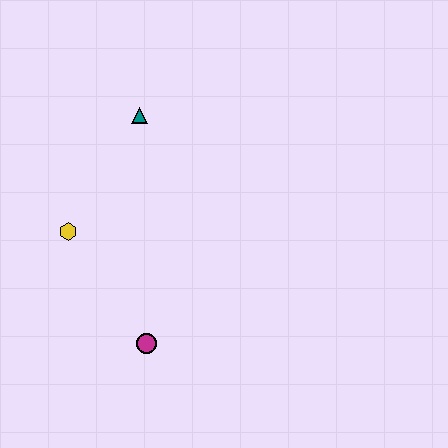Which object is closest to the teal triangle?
The yellow hexagon is closest to the teal triangle.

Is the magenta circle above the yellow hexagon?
No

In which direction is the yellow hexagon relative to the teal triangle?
The yellow hexagon is below the teal triangle.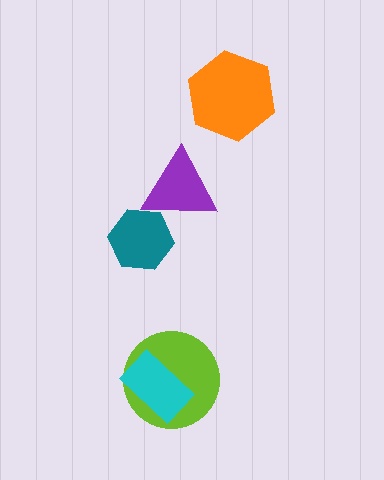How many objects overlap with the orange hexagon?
0 objects overlap with the orange hexagon.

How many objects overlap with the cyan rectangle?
1 object overlaps with the cyan rectangle.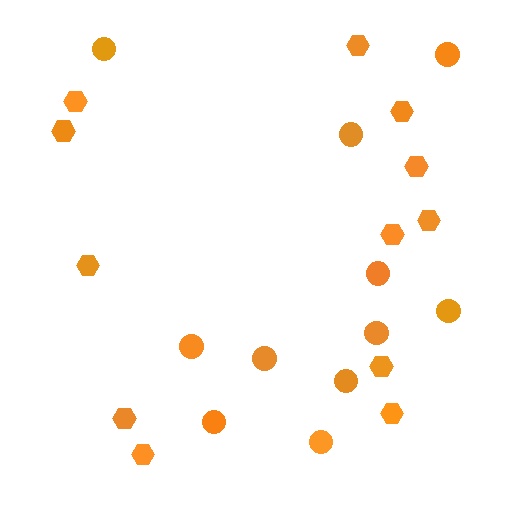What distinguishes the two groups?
There are 2 groups: one group of hexagons (12) and one group of circles (11).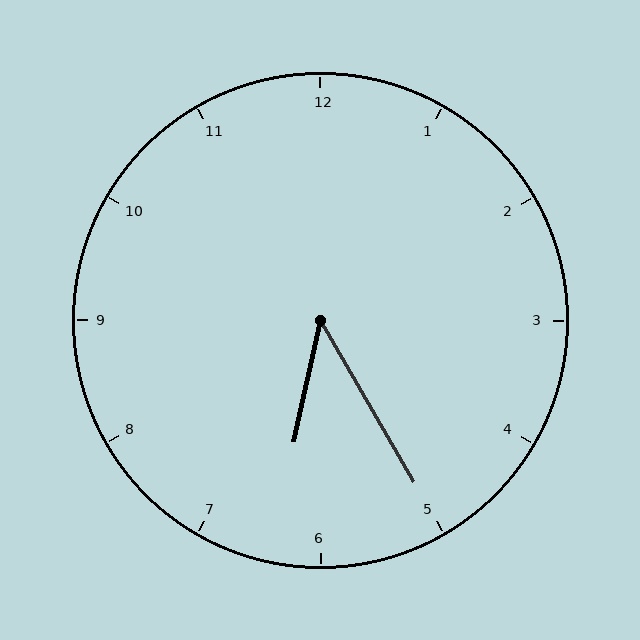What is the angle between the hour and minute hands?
Approximately 42 degrees.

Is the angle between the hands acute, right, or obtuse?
It is acute.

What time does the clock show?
6:25.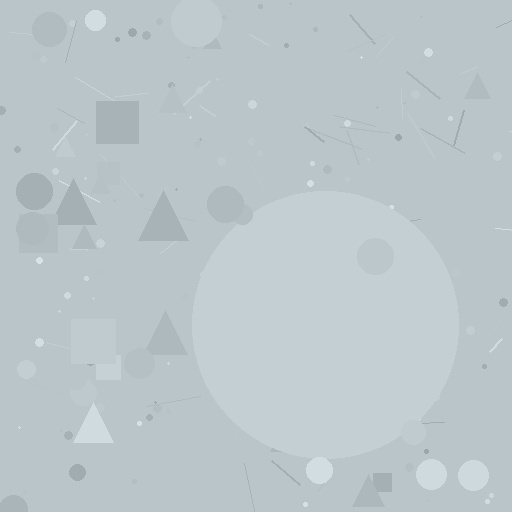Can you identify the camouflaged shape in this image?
The camouflaged shape is a circle.